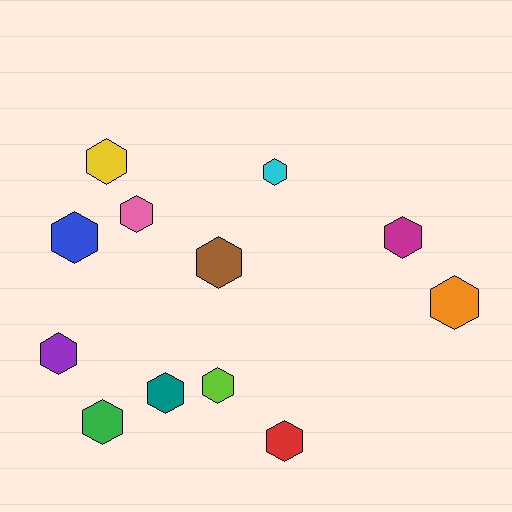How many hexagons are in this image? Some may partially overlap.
There are 12 hexagons.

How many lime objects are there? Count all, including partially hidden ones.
There is 1 lime object.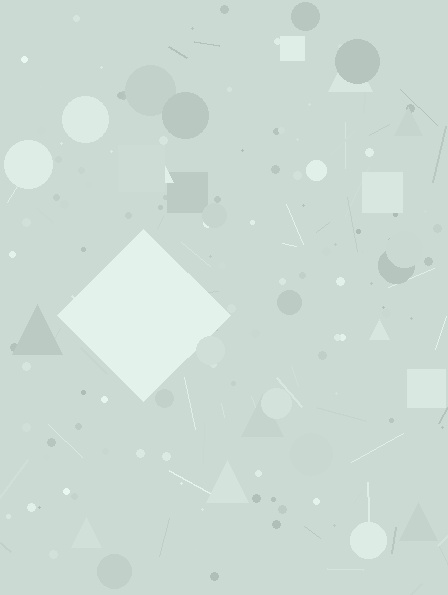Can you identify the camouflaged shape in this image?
The camouflaged shape is a diamond.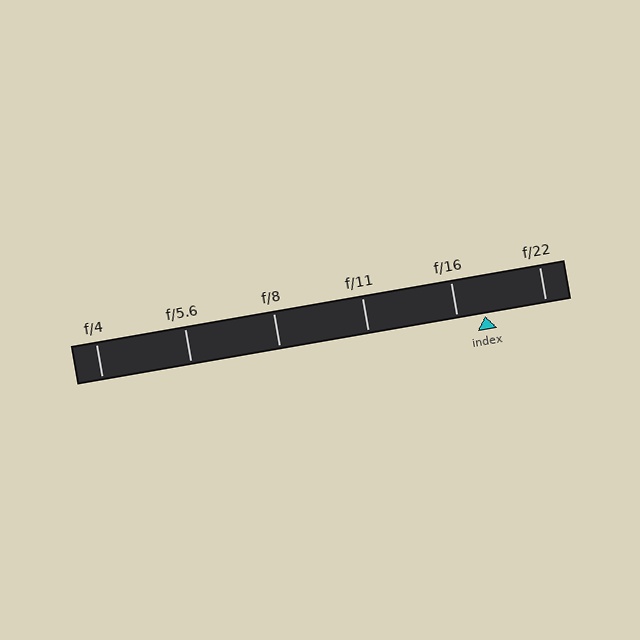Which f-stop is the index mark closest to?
The index mark is closest to f/16.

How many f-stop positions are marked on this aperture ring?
There are 6 f-stop positions marked.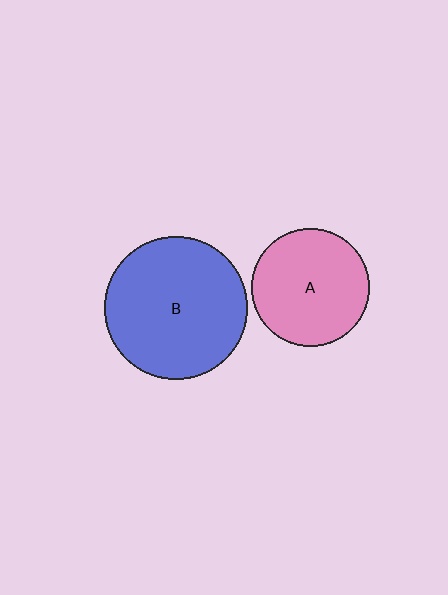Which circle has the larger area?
Circle B (blue).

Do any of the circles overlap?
No, none of the circles overlap.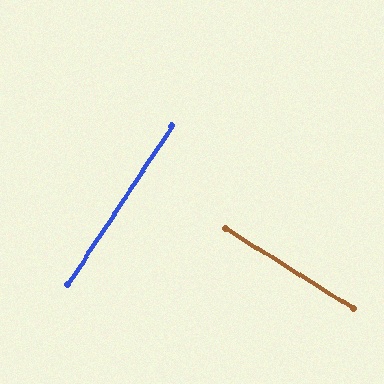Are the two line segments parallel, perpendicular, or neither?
Perpendicular — they meet at approximately 89°.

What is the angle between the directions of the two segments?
Approximately 89 degrees.